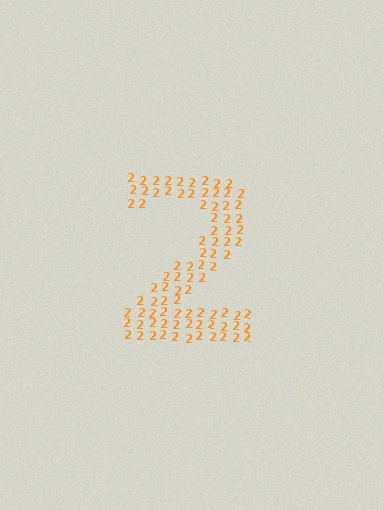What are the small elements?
The small elements are digit 2's.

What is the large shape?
The large shape is the digit 2.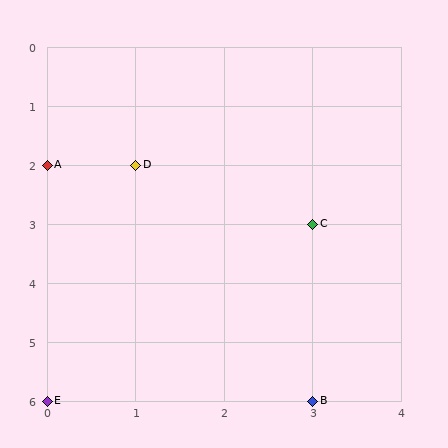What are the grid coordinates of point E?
Point E is at grid coordinates (0, 6).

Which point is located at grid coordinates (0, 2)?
Point A is at (0, 2).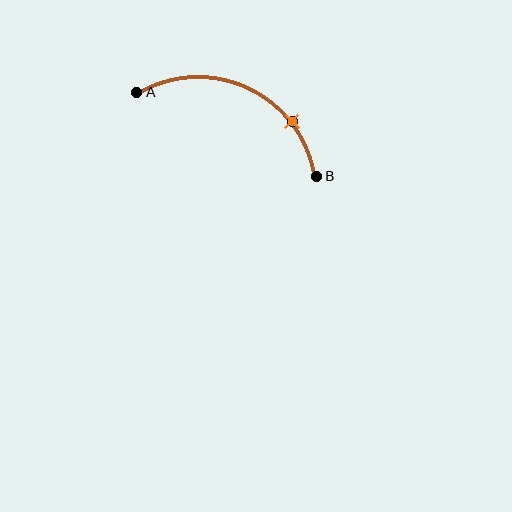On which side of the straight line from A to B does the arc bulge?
The arc bulges above the straight line connecting A and B.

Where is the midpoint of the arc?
The arc midpoint is the point on the curve farthest from the straight line joining A and B. It sits above that line.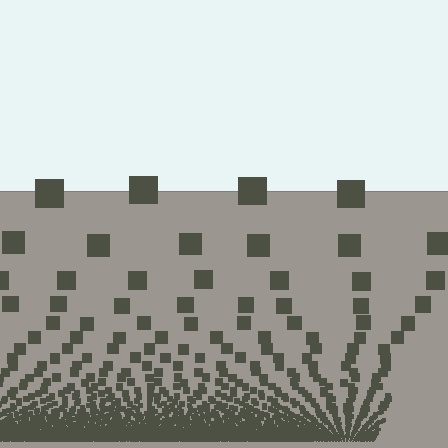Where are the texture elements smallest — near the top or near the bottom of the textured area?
Near the bottom.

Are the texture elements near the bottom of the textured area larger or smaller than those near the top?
Smaller. The gradient is inverted — elements near the bottom are smaller and denser.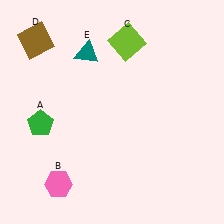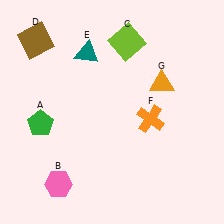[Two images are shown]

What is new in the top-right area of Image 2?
An orange triangle (G) was added in the top-right area of Image 2.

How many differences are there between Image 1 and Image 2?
There are 2 differences between the two images.